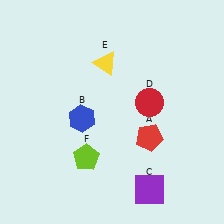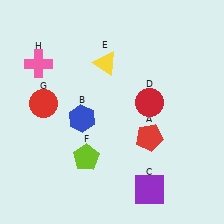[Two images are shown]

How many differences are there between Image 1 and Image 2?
There are 2 differences between the two images.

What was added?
A red circle (G), a pink cross (H) were added in Image 2.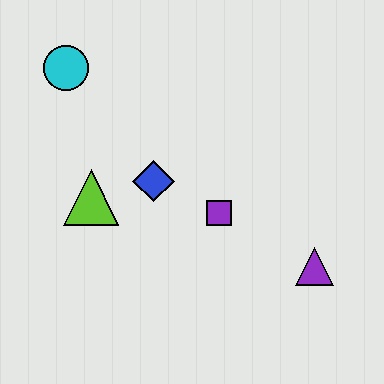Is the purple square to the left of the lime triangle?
No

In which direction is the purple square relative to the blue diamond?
The purple square is to the right of the blue diamond.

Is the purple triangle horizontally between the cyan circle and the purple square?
No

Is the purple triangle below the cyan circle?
Yes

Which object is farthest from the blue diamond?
The purple triangle is farthest from the blue diamond.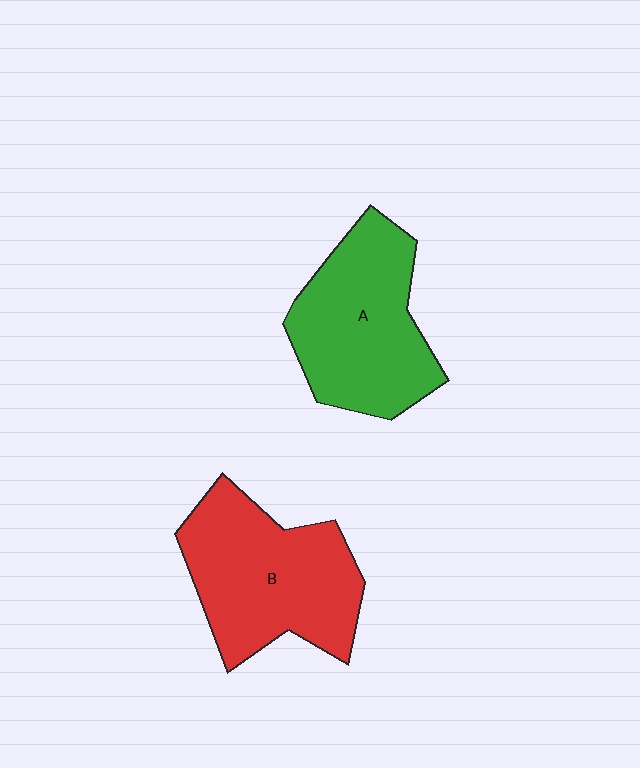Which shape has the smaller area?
Shape A (green).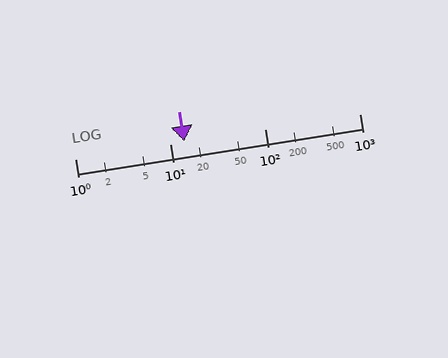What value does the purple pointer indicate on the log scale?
The pointer indicates approximately 14.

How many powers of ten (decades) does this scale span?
The scale spans 3 decades, from 1 to 1000.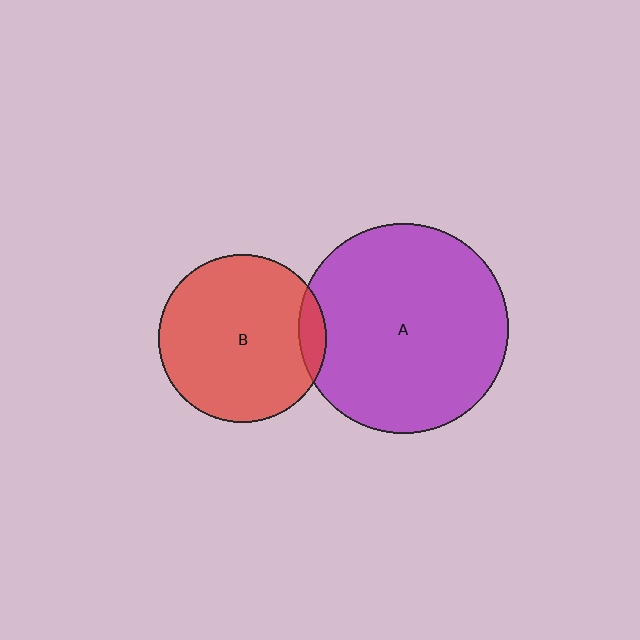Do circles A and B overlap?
Yes.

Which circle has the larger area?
Circle A (purple).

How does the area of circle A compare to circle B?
Approximately 1.6 times.